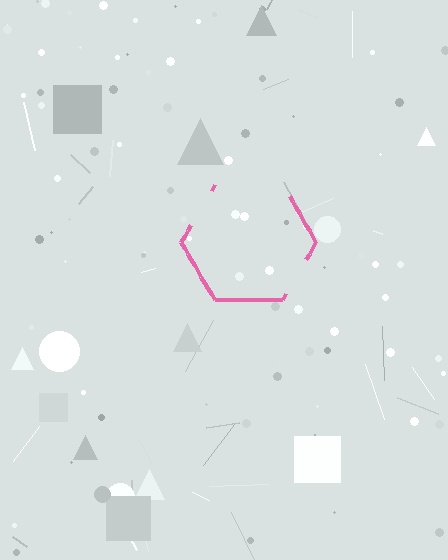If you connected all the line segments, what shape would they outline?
They would outline a hexagon.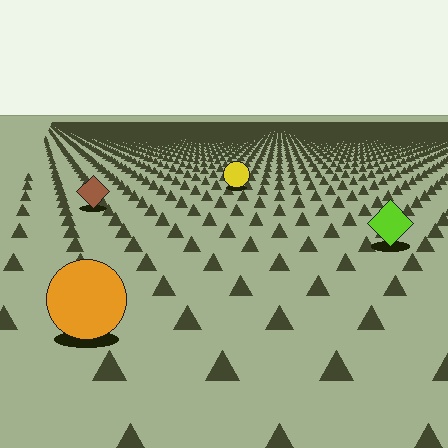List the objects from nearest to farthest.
From nearest to farthest: the orange circle, the lime diamond, the brown diamond, the yellow circle.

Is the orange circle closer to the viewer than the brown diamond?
Yes. The orange circle is closer — you can tell from the texture gradient: the ground texture is coarser near it.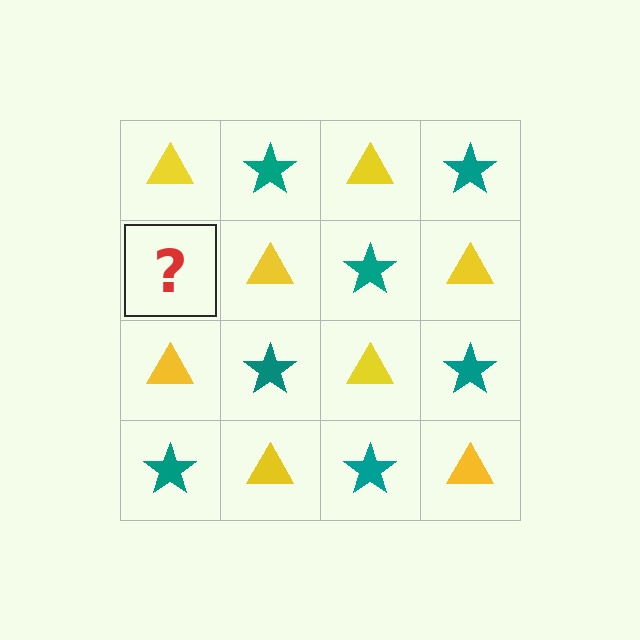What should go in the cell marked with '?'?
The missing cell should contain a teal star.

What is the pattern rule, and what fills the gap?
The rule is that it alternates yellow triangle and teal star in a checkerboard pattern. The gap should be filled with a teal star.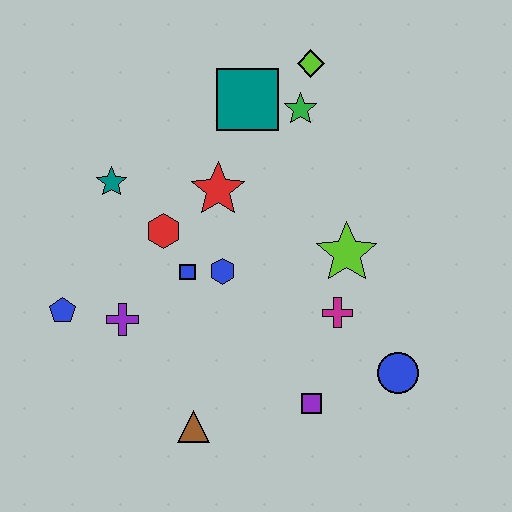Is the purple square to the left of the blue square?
No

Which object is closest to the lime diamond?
The green star is closest to the lime diamond.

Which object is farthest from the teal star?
The blue circle is farthest from the teal star.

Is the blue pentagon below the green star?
Yes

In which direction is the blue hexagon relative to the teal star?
The blue hexagon is to the right of the teal star.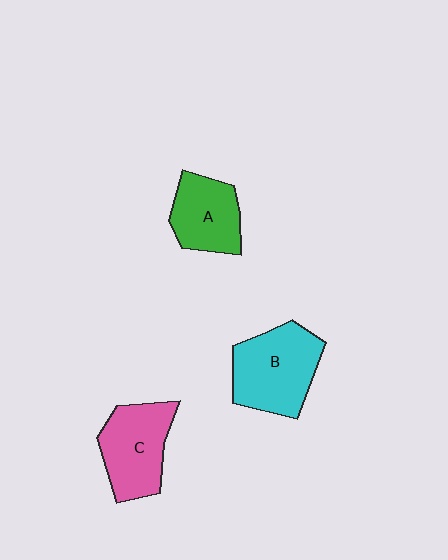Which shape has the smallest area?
Shape A (green).